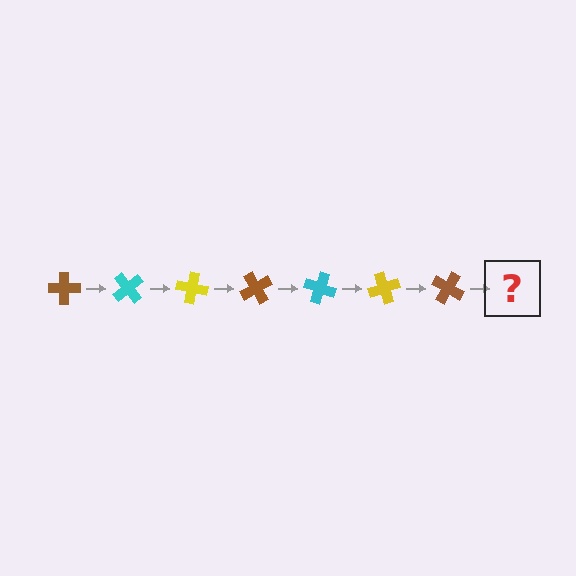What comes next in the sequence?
The next element should be a cyan cross, rotated 350 degrees from the start.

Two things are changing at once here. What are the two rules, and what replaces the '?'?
The two rules are that it rotates 50 degrees each step and the color cycles through brown, cyan, and yellow. The '?' should be a cyan cross, rotated 350 degrees from the start.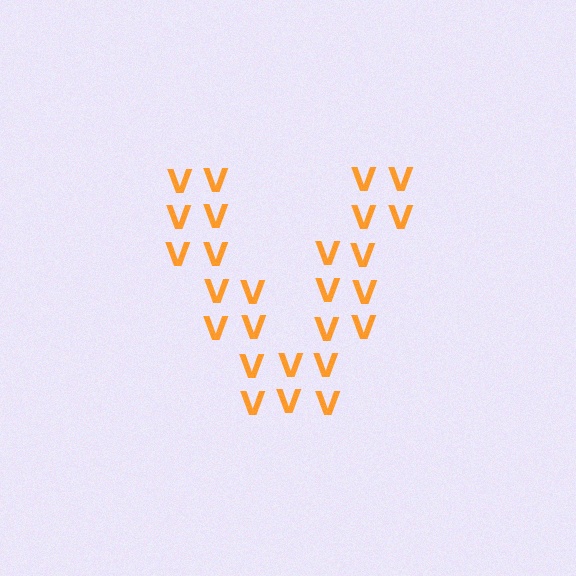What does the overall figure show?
The overall figure shows the letter V.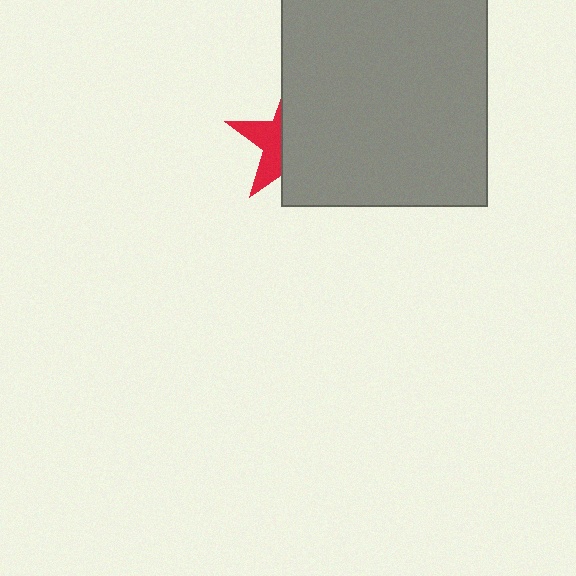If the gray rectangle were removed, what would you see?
You would see the complete red star.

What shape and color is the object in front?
The object in front is a gray rectangle.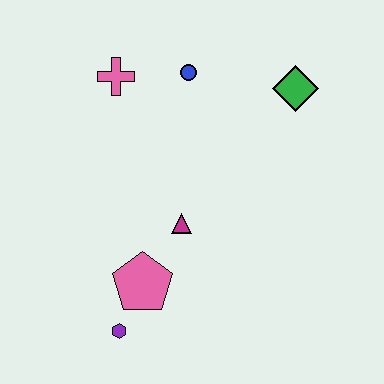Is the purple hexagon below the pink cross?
Yes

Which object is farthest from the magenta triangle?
The green diamond is farthest from the magenta triangle.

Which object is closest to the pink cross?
The blue circle is closest to the pink cross.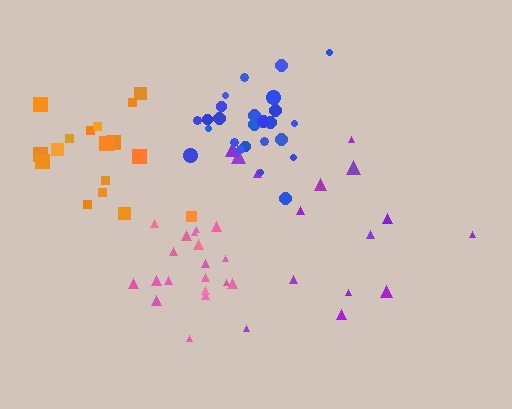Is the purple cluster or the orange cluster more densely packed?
Orange.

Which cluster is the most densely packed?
Blue.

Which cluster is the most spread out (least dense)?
Purple.